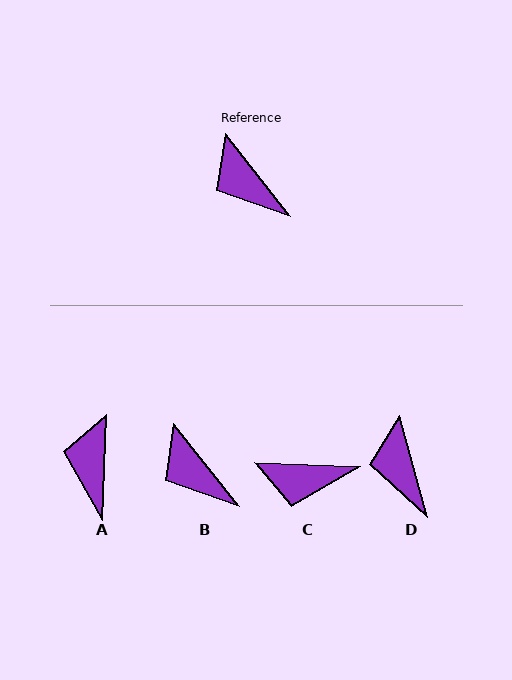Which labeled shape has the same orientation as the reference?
B.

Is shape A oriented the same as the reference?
No, it is off by about 41 degrees.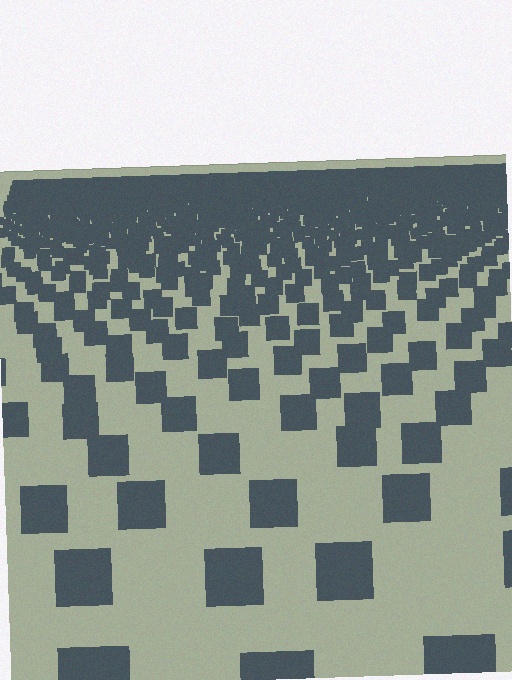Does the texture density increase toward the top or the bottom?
Density increases toward the top.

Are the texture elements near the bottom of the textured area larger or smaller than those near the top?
Larger. Near the bottom, elements are closer to the viewer and appear at a bigger on-screen size.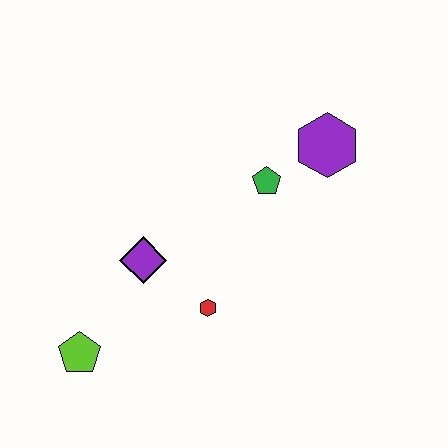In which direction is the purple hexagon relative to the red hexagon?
The purple hexagon is above the red hexagon.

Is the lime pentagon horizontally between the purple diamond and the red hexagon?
No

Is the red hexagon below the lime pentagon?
No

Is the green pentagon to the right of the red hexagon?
Yes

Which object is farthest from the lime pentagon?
The purple hexagon is farthest from the lime pentagon.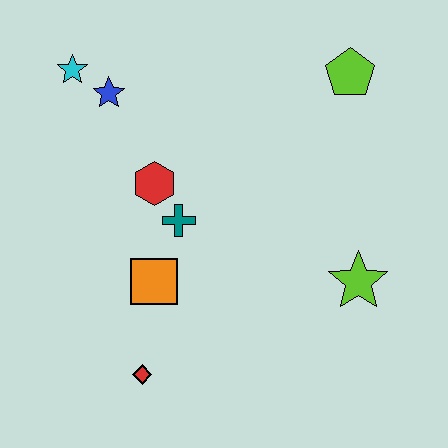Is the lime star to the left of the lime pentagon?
No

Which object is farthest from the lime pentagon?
The red diamond is farthest from the lime pentagon.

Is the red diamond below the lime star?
Yes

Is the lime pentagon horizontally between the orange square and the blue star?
No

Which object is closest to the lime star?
The teal cross is closest to the lime star.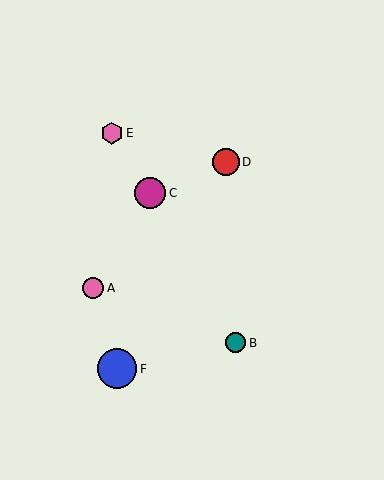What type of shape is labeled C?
Shape C is a magenta circle.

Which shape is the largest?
The blue circle (labeled F) is the largest.